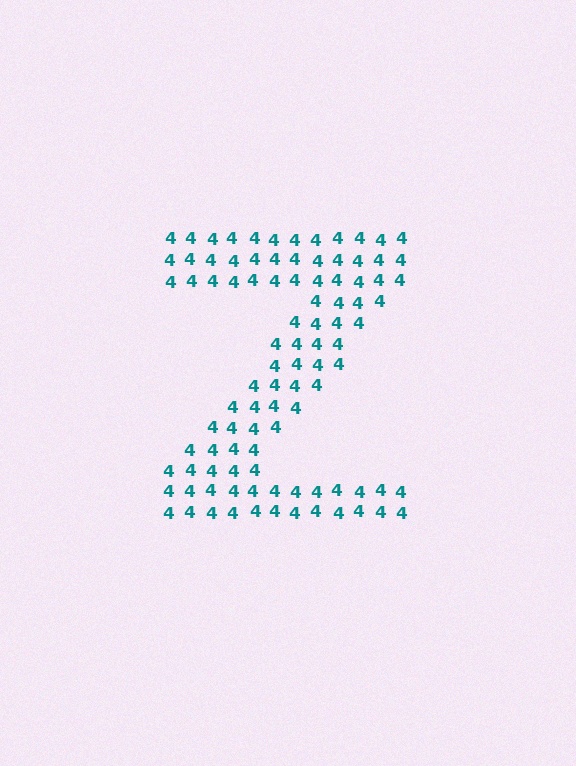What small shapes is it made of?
It is made of small digit 4's.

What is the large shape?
The large shape is the letter Z.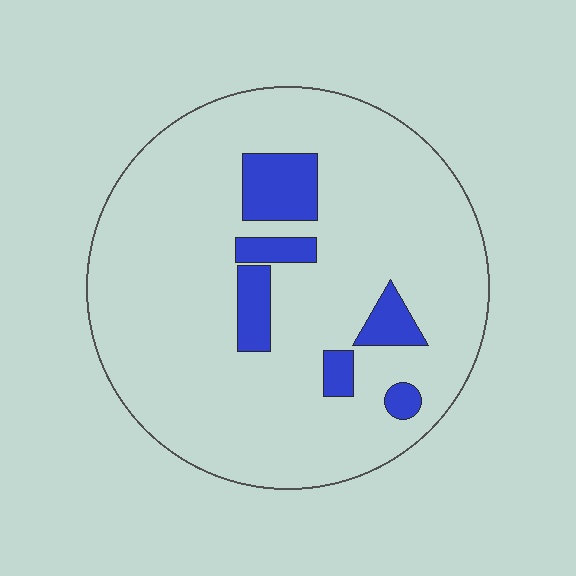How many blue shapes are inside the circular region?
6.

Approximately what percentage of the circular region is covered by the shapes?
Approximately 10%.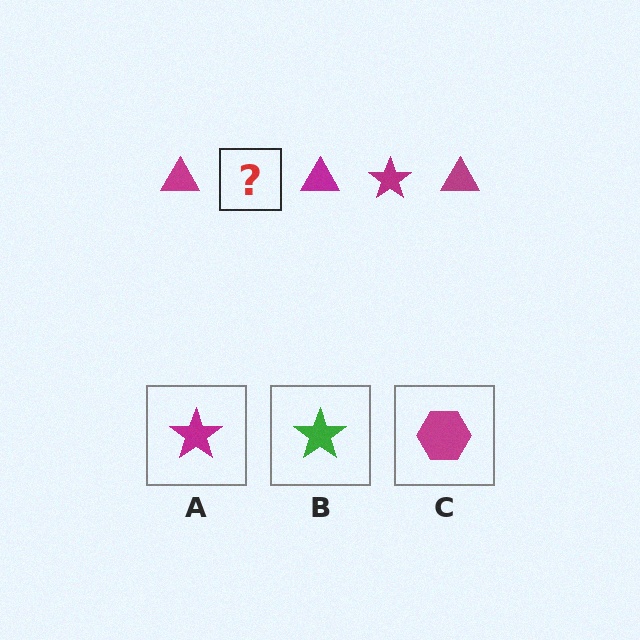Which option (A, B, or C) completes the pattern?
A.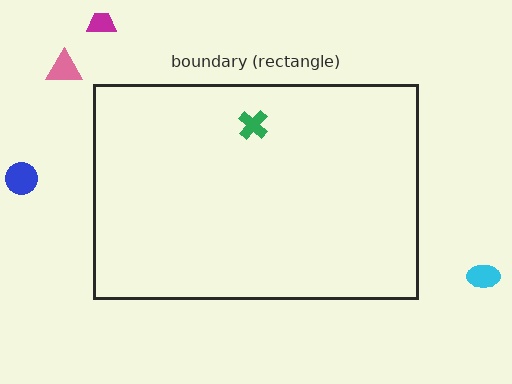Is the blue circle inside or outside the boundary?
Outside.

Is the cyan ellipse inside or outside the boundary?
Outside.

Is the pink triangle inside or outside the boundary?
Outside.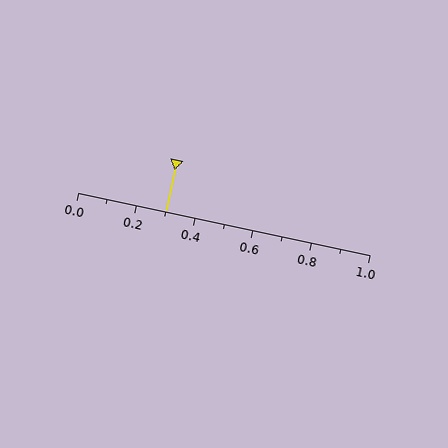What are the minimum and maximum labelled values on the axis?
The axis runs from 0.0 to 1.0.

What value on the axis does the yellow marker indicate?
The marker indicates approximately 0.3.